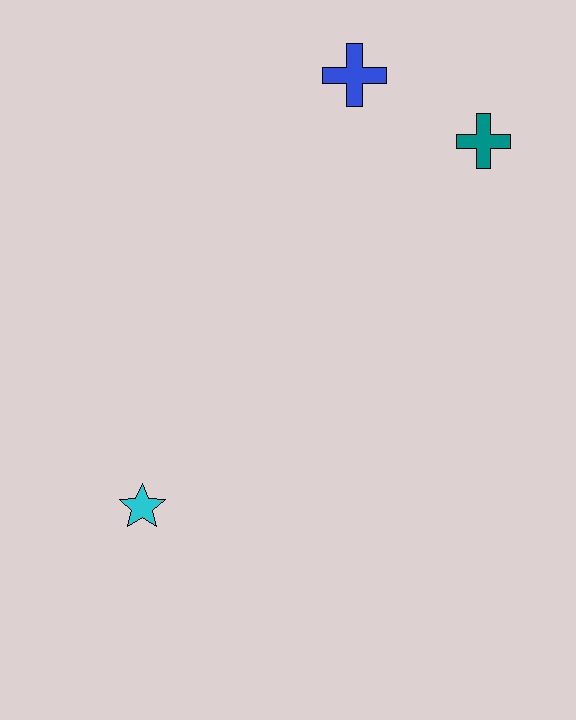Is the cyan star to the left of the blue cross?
Yes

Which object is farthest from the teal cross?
The cyan star is farthest from the teal cross.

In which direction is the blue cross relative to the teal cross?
The blue cross is to the left of the teal cross.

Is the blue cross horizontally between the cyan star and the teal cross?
Yes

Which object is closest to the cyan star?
The blue cross is closest to the cyan star.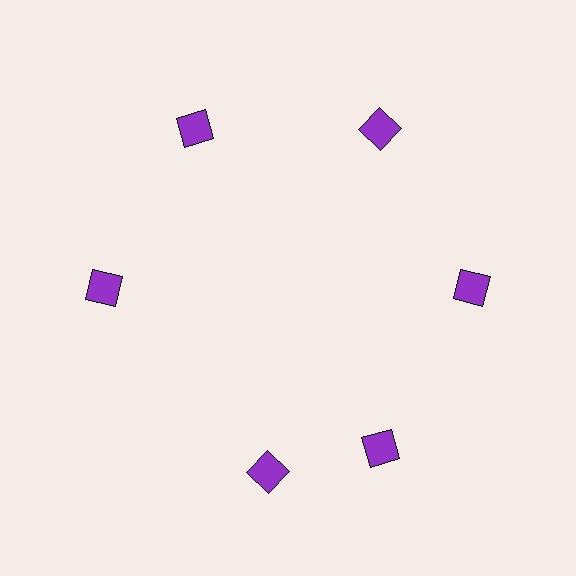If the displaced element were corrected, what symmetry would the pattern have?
It would have 6-fold rotational symmetry — the pattern would map onto itself every 60 degrees.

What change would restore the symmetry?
The symmetry would be restored by rotating it back into even spacing with its neighbors so that all 6 diamonds sit at equal angles and equal distance from the center.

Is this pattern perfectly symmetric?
No. The 6 purple diamonds are arranged in a ring, but one element near the 7 o'clock position is rotated out of alignment along the ring, breaking the 6-fold rotational symmetry.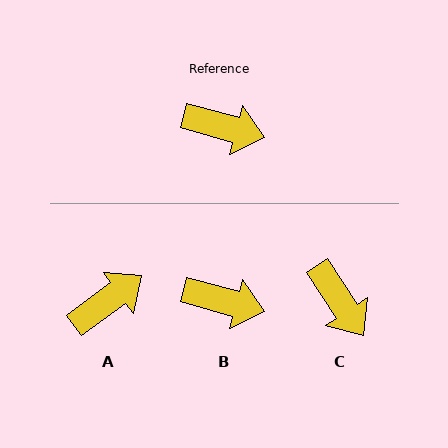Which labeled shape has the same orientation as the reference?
B.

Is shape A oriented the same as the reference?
No, it is off by about 52 degrees.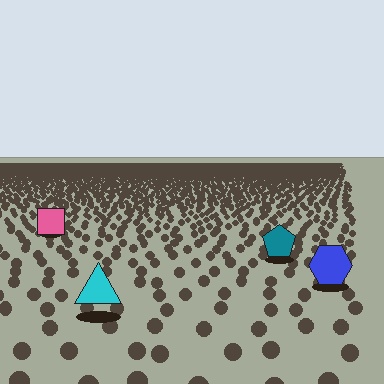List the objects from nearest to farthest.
From nearest to farthest: the cyan triangle, the blue hexagon, the teal pentagon, the pink square.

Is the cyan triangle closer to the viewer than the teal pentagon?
Yes. The cyan triangle is closer — you can tell from the texture gradient: the ground texture is coarser near it.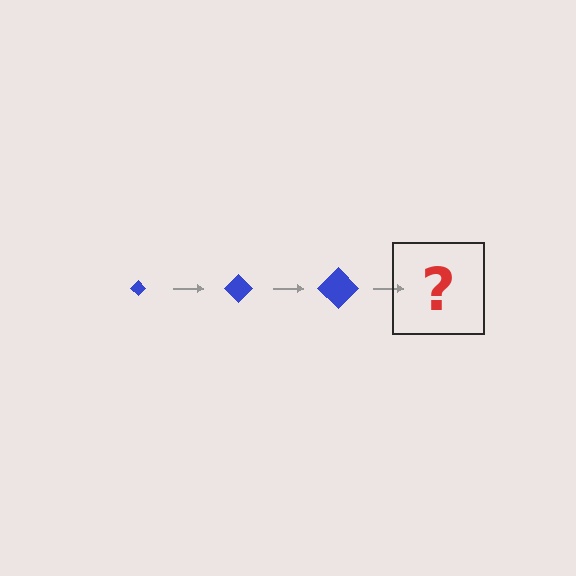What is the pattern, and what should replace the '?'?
The pattern is that the diamond gets progressively larger each step. The '?' should be a blue diamond, larger than the previous one.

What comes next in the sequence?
The next element should be a blue diamond, larger than the previous one.